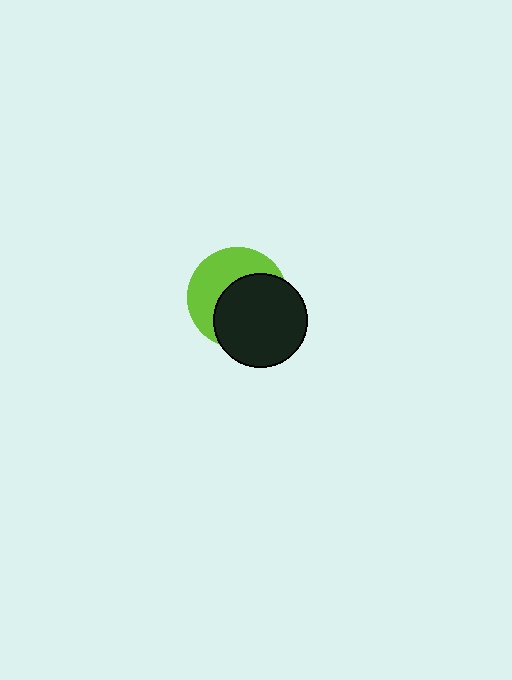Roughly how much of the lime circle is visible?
About half of it is visible (roughly 45%).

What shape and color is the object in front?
The object in front is a black circle.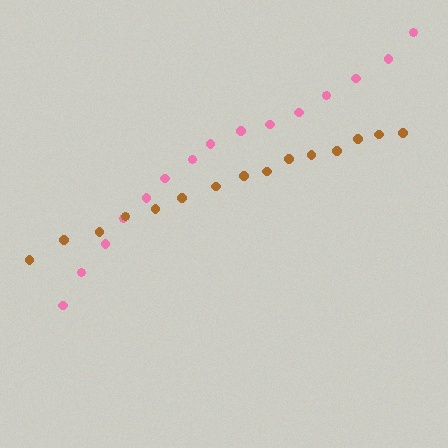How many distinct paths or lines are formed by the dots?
There are 2 distinct paths.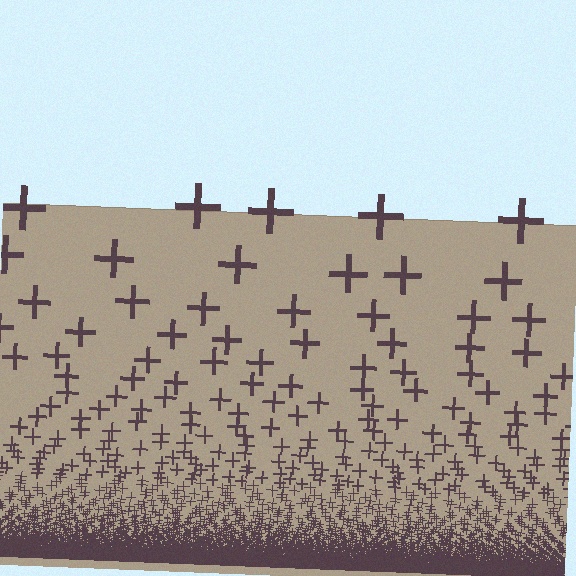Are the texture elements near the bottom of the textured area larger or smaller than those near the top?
Smaller. The gradient is inverted — elements near the bottom are smaller and denser.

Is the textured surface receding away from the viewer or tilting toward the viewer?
The surface appears to tilt toward the viewer. Texture elements get larger and sparser toward the top.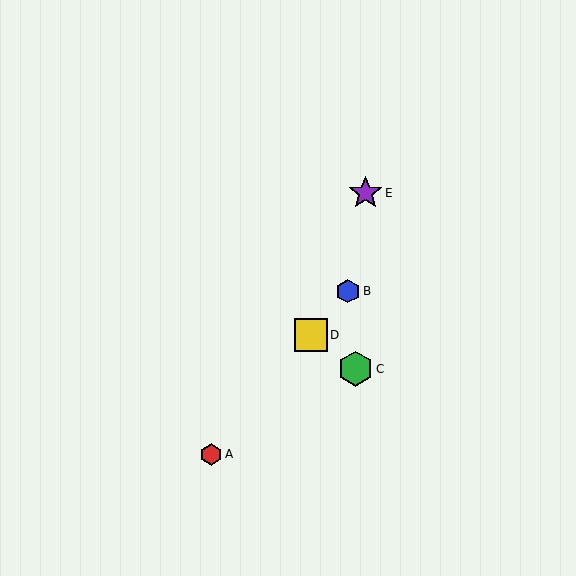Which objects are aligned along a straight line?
Objects A, B, D are aligned along a straight line.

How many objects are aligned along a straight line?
3 objects (A, B, D) are aligned along a straight line.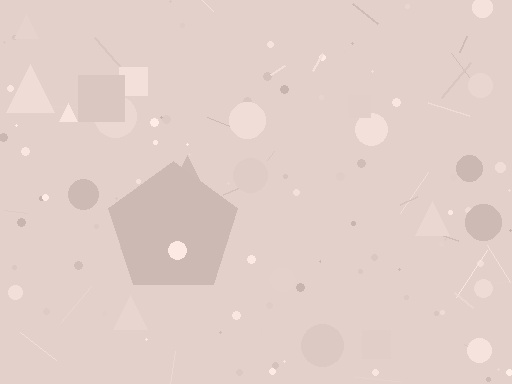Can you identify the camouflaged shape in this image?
The camouflaged shape is a pentagon.